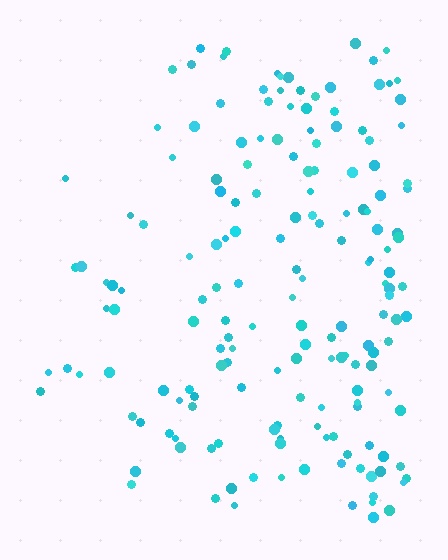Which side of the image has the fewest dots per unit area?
The left.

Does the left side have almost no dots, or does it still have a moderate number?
Still a moderate number, just noticeably fewer than the right.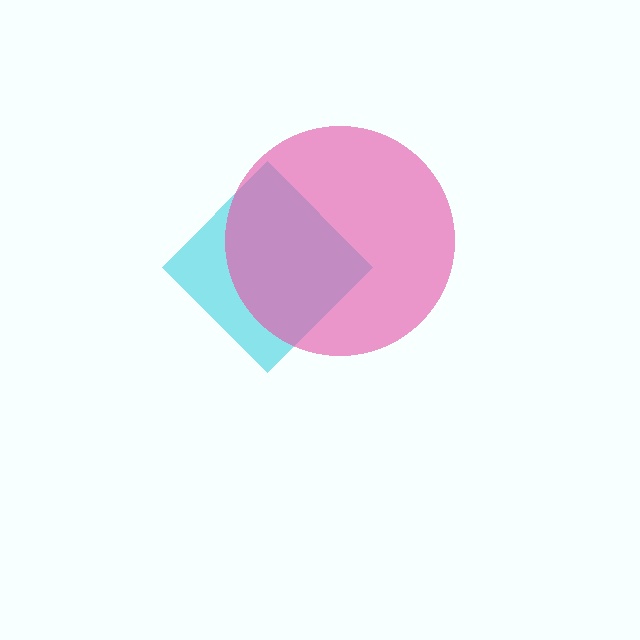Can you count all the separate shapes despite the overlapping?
Yes, there are 2 separate shapes.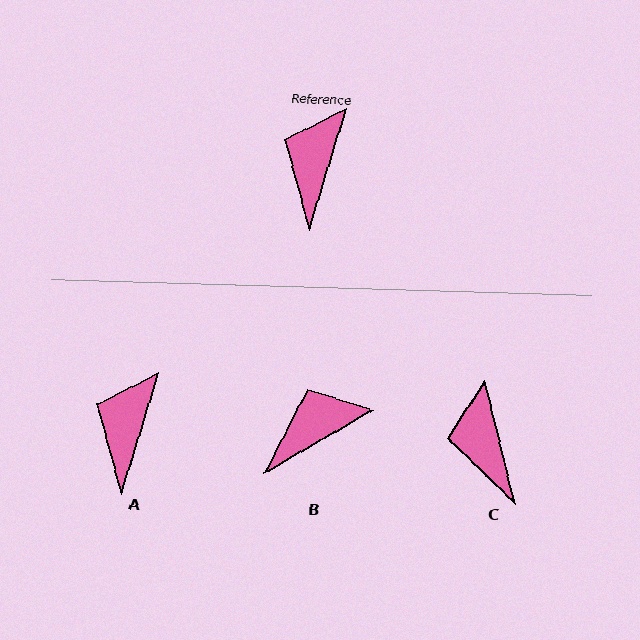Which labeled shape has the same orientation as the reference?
A.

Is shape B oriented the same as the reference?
No, it is off by about 43 degrees.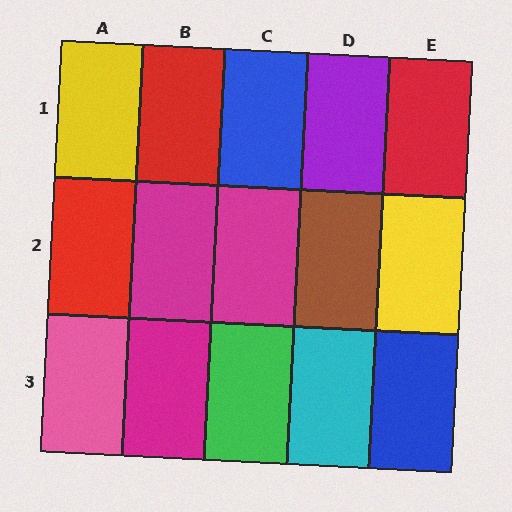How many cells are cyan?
1 cell is cyan.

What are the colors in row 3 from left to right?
Pink, magenta, green, cyan, blue.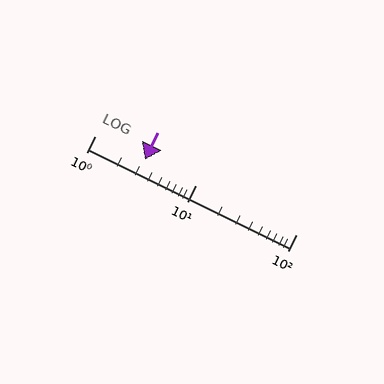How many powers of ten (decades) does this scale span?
The scale spans 2 decades, from 1 to 100.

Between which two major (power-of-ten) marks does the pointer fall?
The pointer is between 1 and 10.